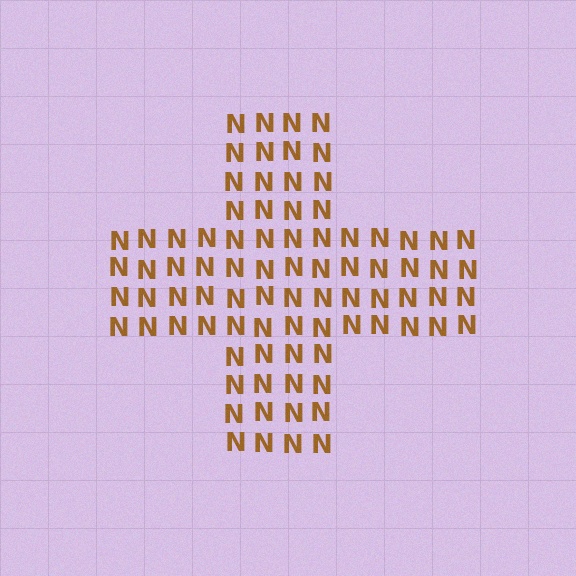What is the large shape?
The large shape is a cross.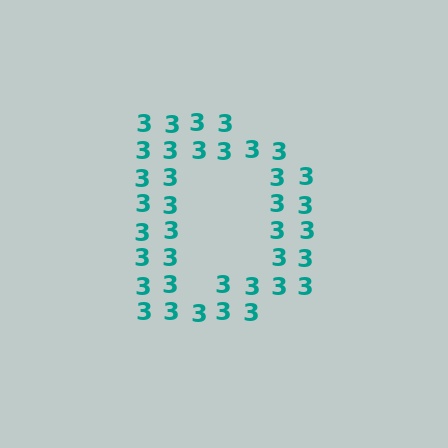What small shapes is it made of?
It is made of small digit 3's.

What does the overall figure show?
The overall figure shows the letter D.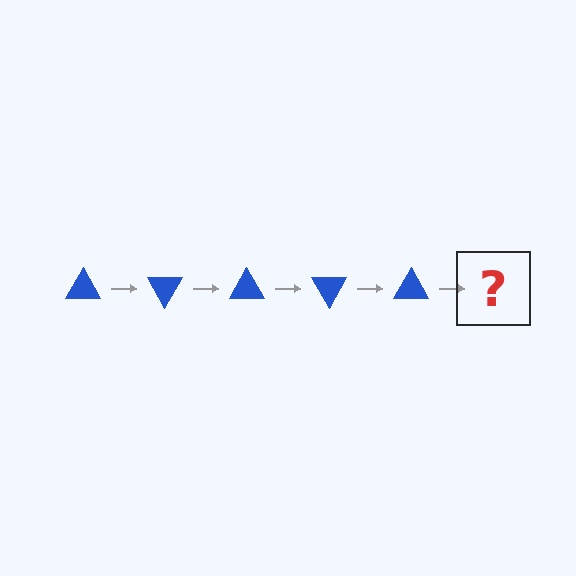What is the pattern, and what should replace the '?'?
The pattern is that the triangle rotates 60 degrees each step. The '?' should be a blue triangle rotated 300 degrees.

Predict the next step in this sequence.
The next step is a blue triangle rotated 300 degrees.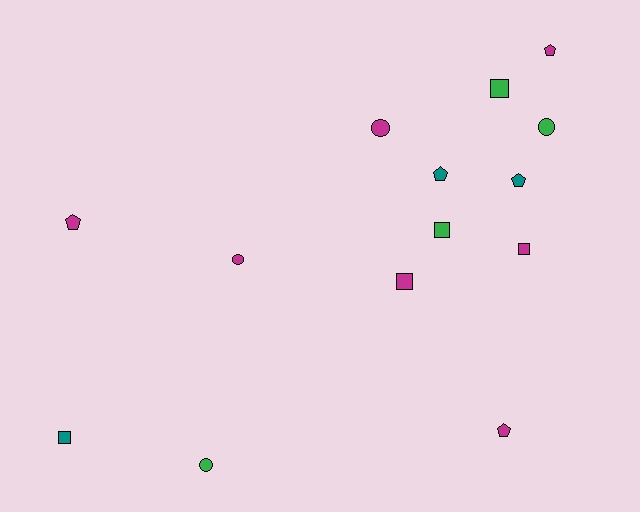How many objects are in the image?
There are 14 objects.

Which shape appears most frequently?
Square, with 5 objects.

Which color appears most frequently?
Magenta, with 7 objects.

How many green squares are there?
There are 2 green squares.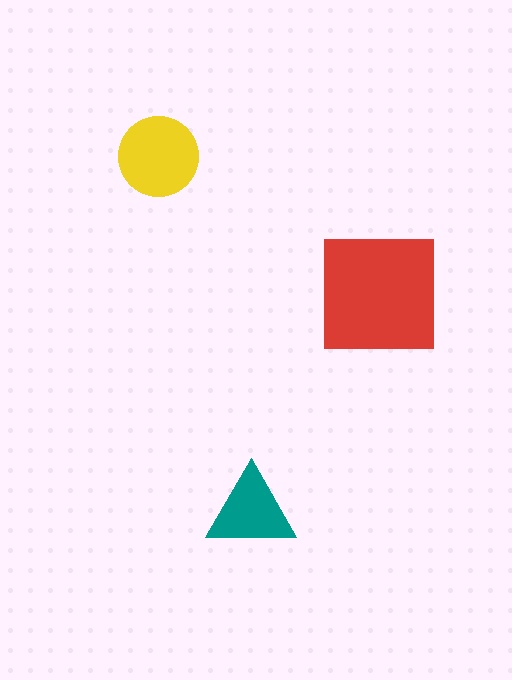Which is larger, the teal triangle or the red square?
The red square.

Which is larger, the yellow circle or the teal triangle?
The yellow circle.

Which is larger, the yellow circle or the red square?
The red square.